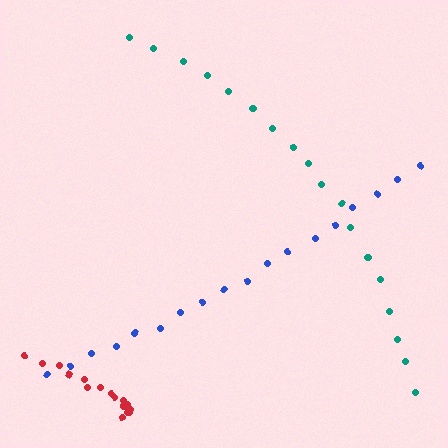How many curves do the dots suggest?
There are 3 distinct paths.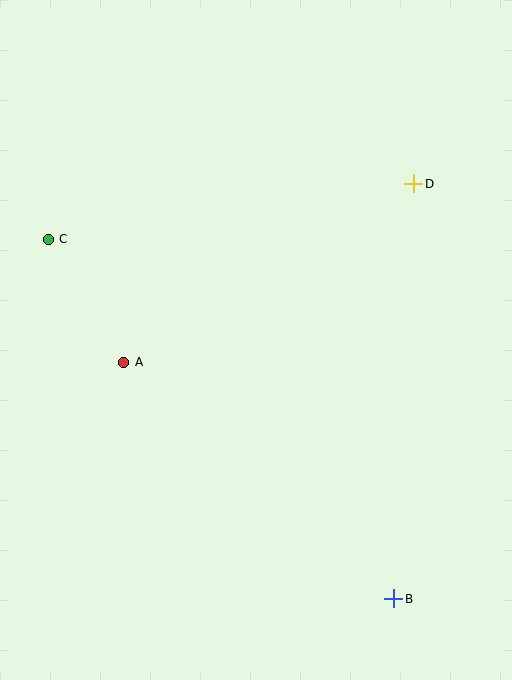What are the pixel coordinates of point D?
Point D is at (414, 184).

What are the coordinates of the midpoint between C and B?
The midpoint between C and B is at (221, 419).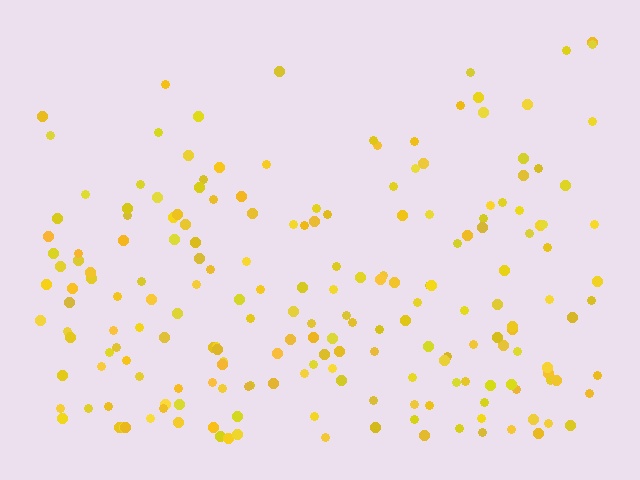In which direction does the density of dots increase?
From top to bottom, with the bottom side densest.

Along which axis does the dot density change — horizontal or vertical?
Vertical.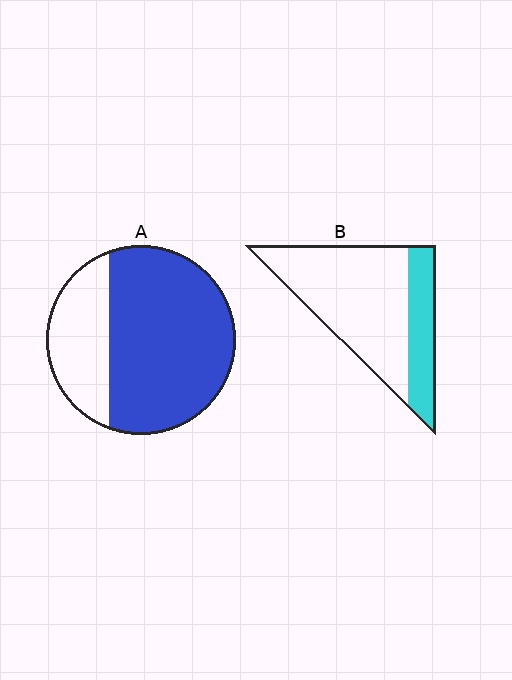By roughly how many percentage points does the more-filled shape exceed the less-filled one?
By roughly 45 percentage points (A over B).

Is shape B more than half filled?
No.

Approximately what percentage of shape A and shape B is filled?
A is approximately 70% and B is approximately 25%.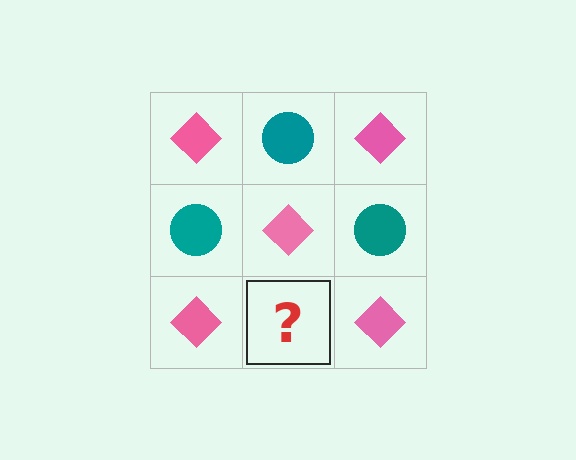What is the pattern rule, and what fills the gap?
The rule is that it alternates pink diamond and teal circle in a checkerboard pattern. The gap should be filled with a teal circle.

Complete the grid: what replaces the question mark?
The question mark should be replaced with a teal circle.